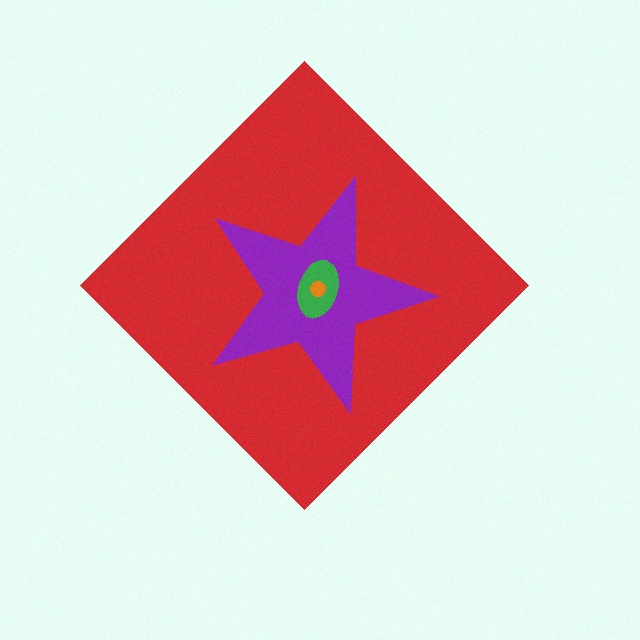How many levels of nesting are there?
4.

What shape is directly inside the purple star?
The green ellipse.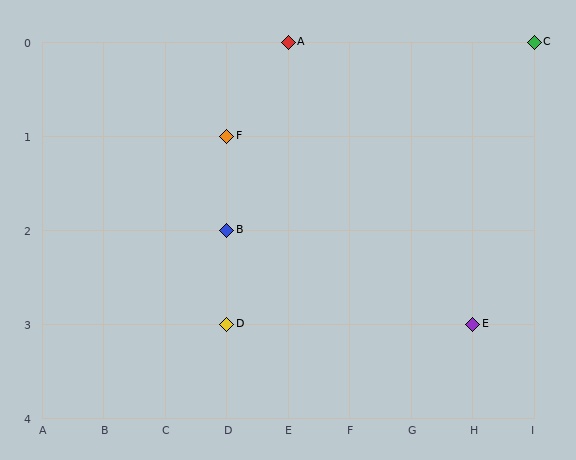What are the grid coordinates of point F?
Point F is at grid coordinates (D, 1).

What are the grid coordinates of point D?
Point D is at grid coordinates (D, 3).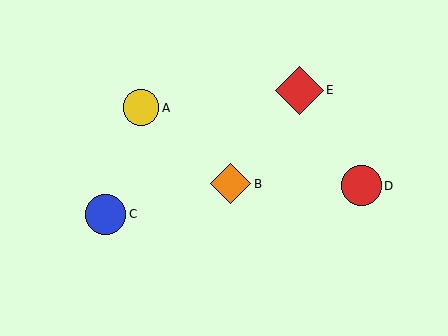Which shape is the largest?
The red diamond (labeled E) is the largest.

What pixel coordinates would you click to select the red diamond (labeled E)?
Click at (299, 90) to select the red diamond E.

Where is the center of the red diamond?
The center of the red diamond is at (299, 90).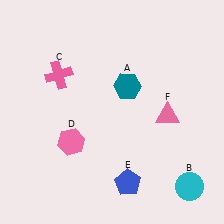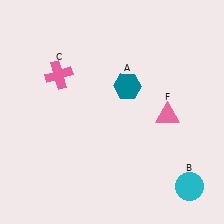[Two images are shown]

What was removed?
The blue pentagon (E), the pink hexagon (D) were removed in Image 2.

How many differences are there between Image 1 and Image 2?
There are 2 differences between the two images.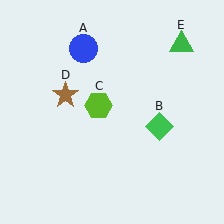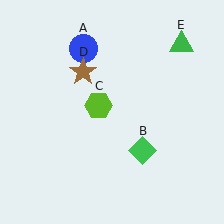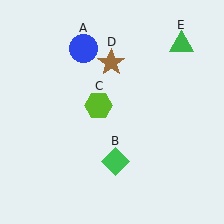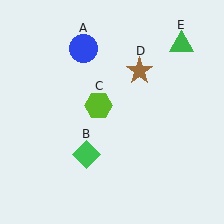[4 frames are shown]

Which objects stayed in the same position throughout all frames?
Blue circle (object A) and lime hexagon (object C) and green triangle (object E) remained stationary.